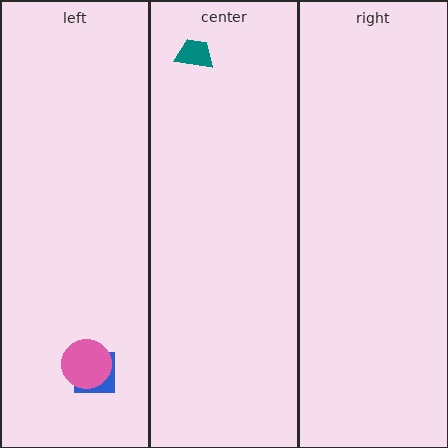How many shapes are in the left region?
2.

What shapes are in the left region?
The blue square, the pink circle.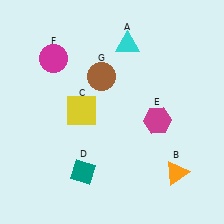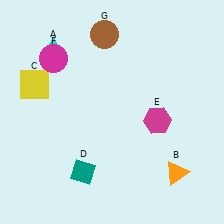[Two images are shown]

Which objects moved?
The objects that moved are: the cyan triangle (A), the yellow square (C), the brown circle (G).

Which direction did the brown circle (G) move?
The brown circle (G) moved up.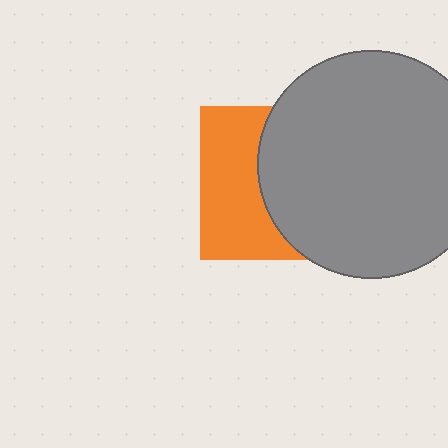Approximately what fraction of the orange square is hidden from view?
Roughly 55% of the orange square is hidden behind the gray circle.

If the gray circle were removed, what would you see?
You would see the complete orange square.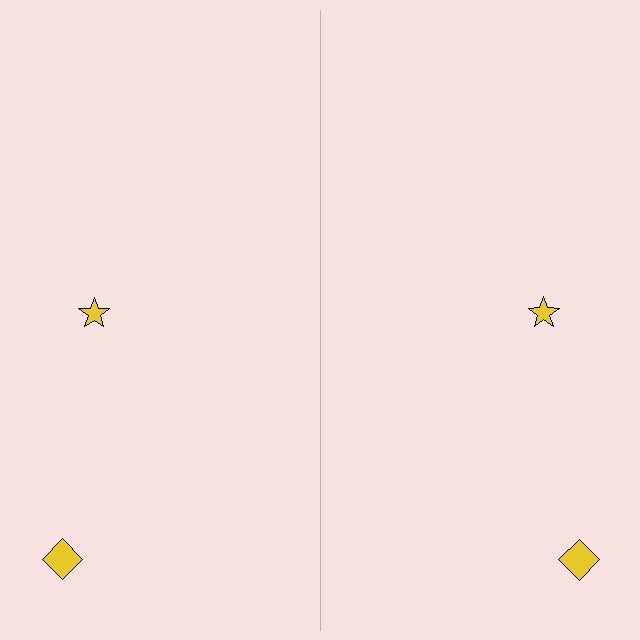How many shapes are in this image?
There are 4 shapes in this image.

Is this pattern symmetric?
Yes, this pattern has bilateral (reflection) symmetry.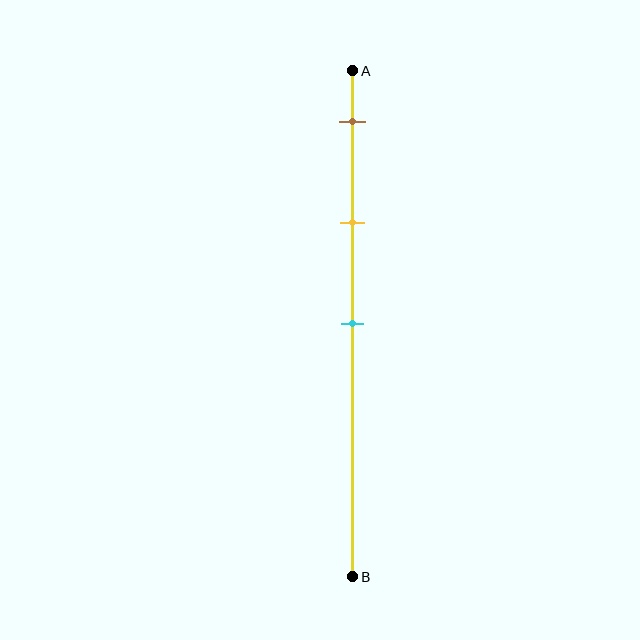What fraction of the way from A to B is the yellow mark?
The yellow mark is approximately 30% (0.3) of the way from A to B.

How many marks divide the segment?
There are 3 marks dividing the segment.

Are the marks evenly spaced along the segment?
Yes, the marks are approximately evenly spaced.